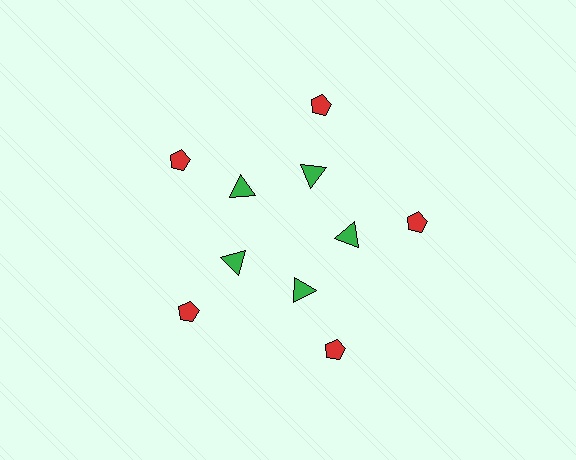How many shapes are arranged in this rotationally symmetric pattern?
There are 10 shapes, arranged in 5 groups of 2.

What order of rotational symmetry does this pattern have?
This pattern has 5-fold rotational symmetry.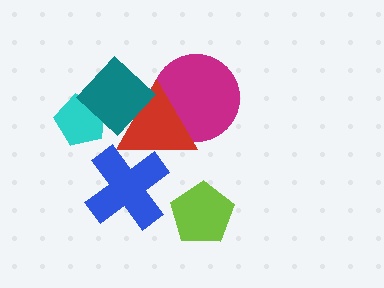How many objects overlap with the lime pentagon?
0 objects overlap with the lime pentagon.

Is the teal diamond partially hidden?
No, no other shape covers it.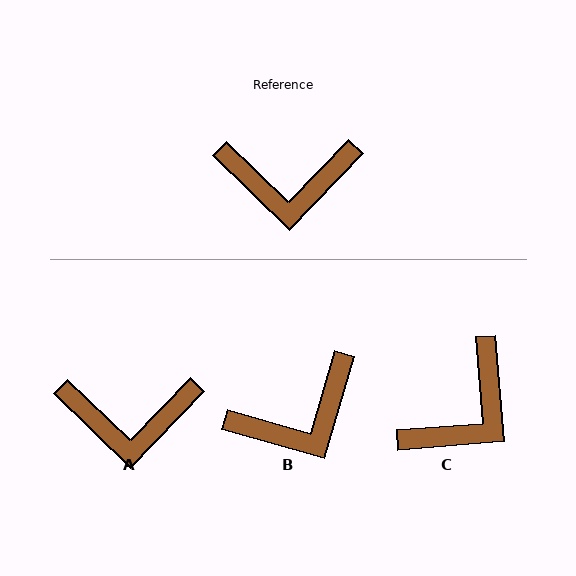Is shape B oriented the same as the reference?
No, it is off by about 28 degrees.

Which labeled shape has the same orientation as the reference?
A.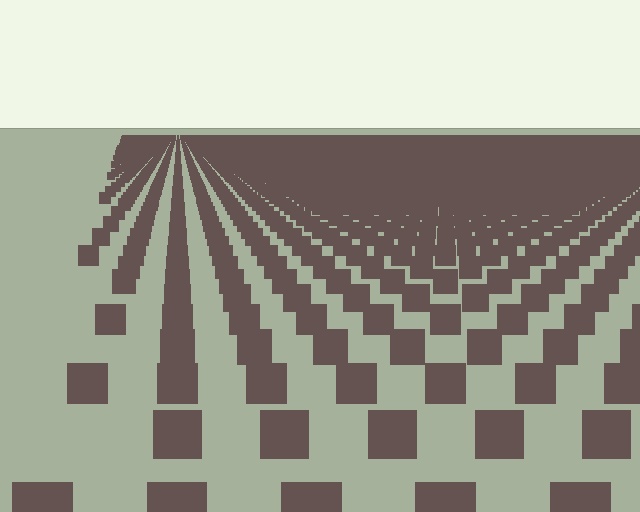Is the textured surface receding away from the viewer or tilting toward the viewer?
The surface is receding away from the viewer. Texture elements get smaller and denser toward the top.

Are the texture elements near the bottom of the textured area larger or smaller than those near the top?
Larger. Near the bottom, elements are closer to the viewer and appear at a bigger on-screen size.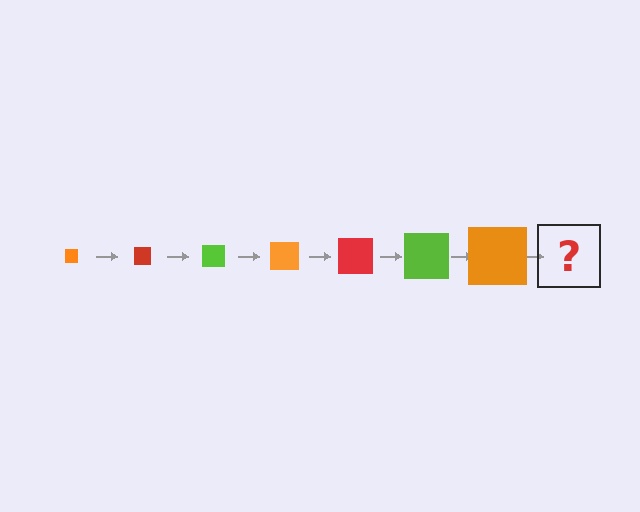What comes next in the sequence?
The next element should be a red square, larger than the previous one.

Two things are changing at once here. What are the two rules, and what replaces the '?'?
The two rules are that the square grows larger each step and the color cycles through orange, red, and lime. The '?' should be a red square, larger than the previous one.